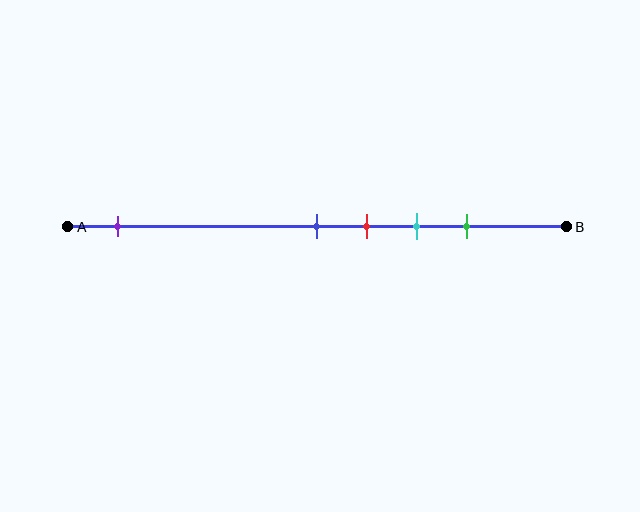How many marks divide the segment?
There are 5 marks dividing the segment.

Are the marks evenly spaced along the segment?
No, the marks are not evenly spaced.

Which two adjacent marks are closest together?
The blue and red marks are the closest adjacent pair.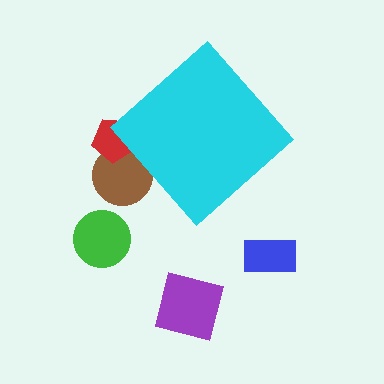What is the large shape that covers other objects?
A cyan diamond.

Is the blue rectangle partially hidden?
No, the blue rectangle is fully visible.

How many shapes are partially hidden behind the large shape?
2 shapes are partially hidden.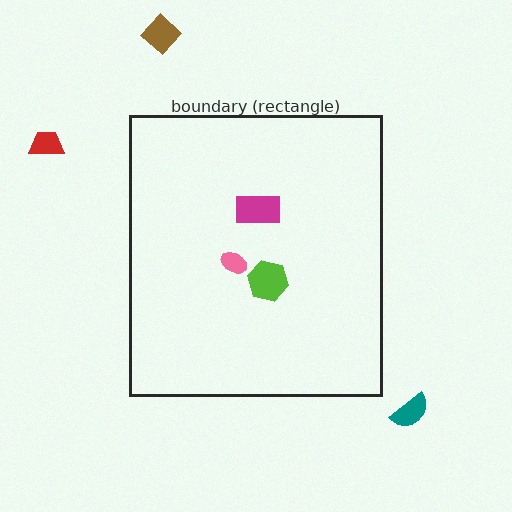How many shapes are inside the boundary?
3 inside, 3 outside.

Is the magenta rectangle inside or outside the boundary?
Inside.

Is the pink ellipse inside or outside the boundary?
Inside.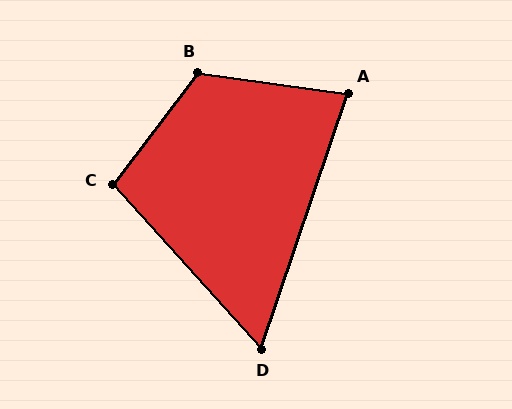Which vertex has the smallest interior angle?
D, at approximately 61 degrees.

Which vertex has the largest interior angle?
B, at approximately 119 degrees.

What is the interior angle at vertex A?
Approximately 79 degrees (acute).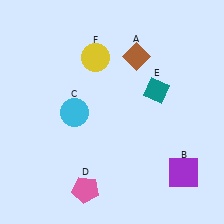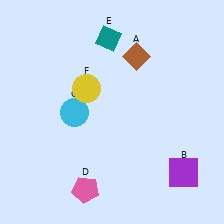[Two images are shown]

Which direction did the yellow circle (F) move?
The yellow circle (F) moved down.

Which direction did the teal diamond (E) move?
The teal diamond (E) moved up.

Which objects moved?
The objects that moved are: the teal diamond (E), the yellow circle (F).